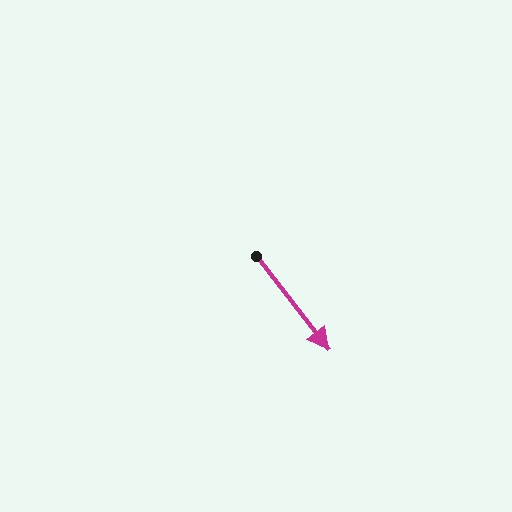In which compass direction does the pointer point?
Southeast.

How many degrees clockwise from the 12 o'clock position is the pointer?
Approximately 142 degrees.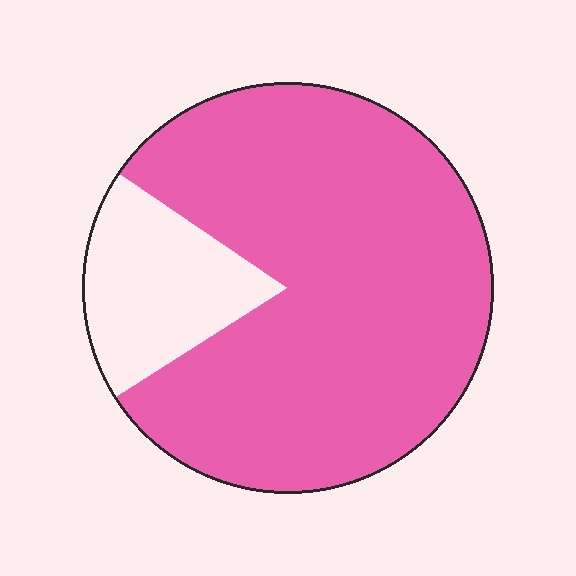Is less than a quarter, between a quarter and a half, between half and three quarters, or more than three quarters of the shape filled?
More than three quarters.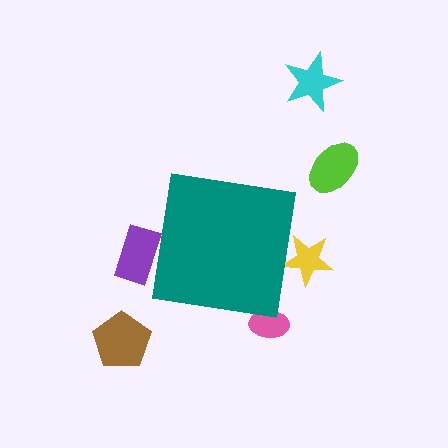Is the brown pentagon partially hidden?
No, the brown pentagon is fully visible.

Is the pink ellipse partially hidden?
Yes, the pink ellipse is partially hidden behind the teal square.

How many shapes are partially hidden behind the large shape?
3 shapes are partially hidden.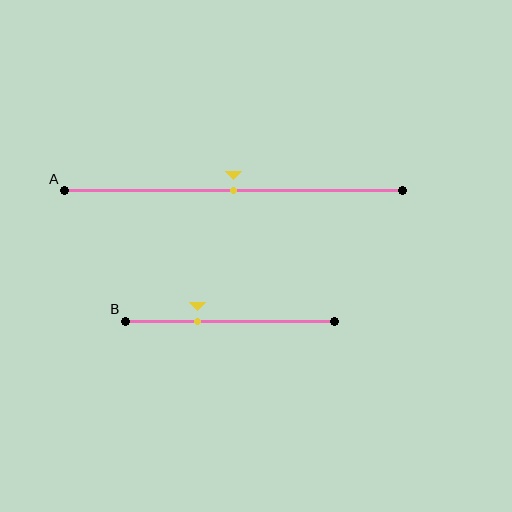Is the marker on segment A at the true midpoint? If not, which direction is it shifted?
Yes, the marker on segment A is at the true midpoint.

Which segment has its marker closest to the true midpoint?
Segment A has its marker closest to the true midpoint.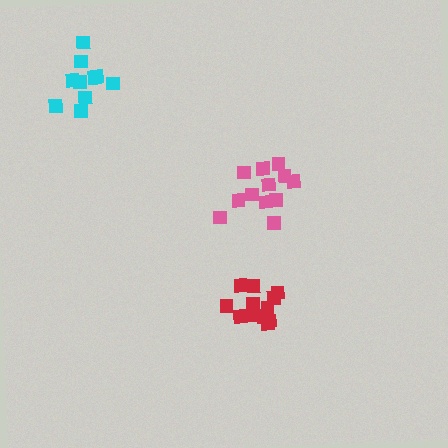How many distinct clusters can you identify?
There are 3 distinct clusters.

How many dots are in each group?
Group 1: 10 dots, Group 2: 12 dots, Group 3: 12 dots (34 total).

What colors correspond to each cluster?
The clusters are colored: cyan, pink, red.